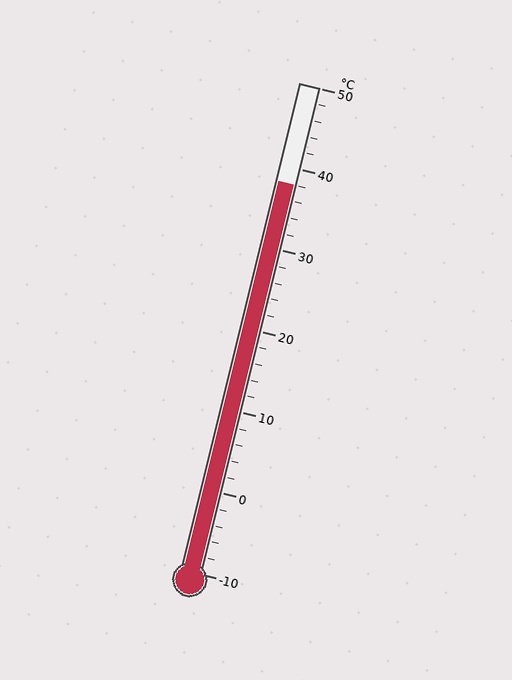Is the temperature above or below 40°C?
The temperature is below 40°C.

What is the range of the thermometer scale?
The thermometer scale ranges from -10°C to 50°C.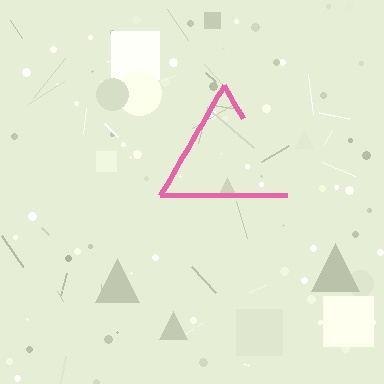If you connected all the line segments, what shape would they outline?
They would outline a triangle.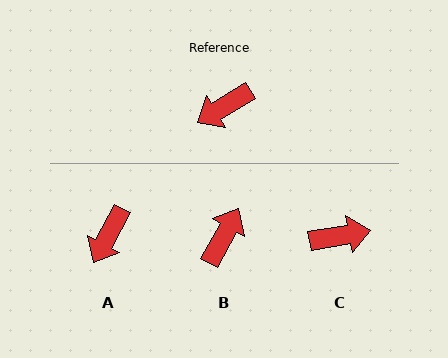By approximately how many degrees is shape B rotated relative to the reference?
Approximately 150 degrees clockwise.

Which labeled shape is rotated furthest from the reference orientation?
C, about 159 degrees away.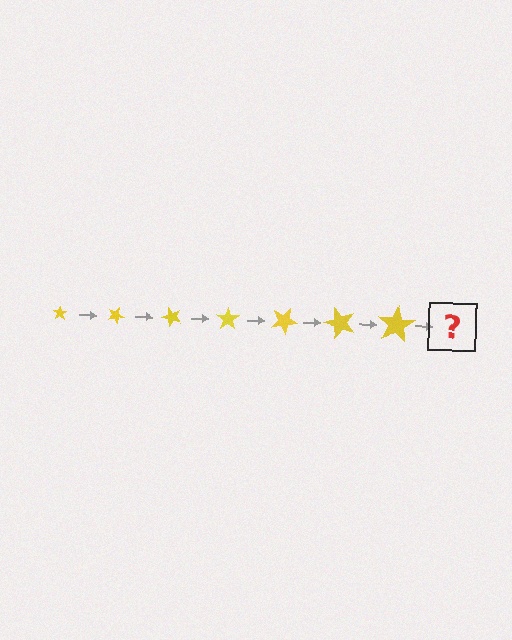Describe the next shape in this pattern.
It should be a star, larger than the previous one and rotated 175 degrees from the start.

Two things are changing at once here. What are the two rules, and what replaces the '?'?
The two rules are that the star grows larger each step and it rotates 25 degrees each step. The '?' should be a star, larger than the previous one and rotated 175 degrees from the start.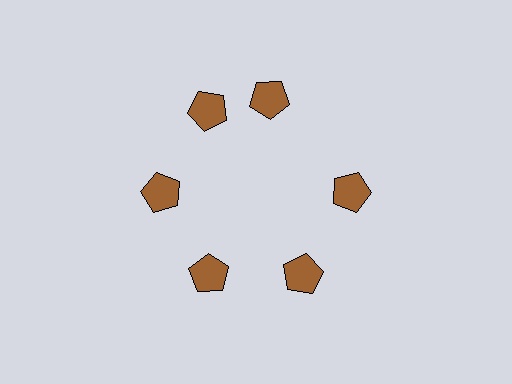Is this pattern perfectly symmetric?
No. The 6 brown pentagons are arranged in a ring, but one element near the 1 o'clock position is rotated out of alignment along the ring, breaking the 6-fold rotational symmetry.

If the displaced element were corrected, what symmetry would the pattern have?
It would have 6-fold rotational symmetry — the pattern would map onto itself every 60 degrees.